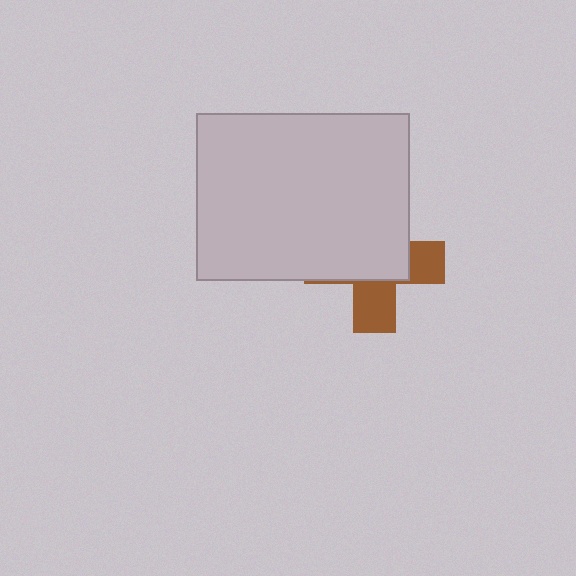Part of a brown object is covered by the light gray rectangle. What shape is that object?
It is a cross.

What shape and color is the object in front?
The object in front is a light gray rectangle.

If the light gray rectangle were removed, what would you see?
You would see the complete brown cross.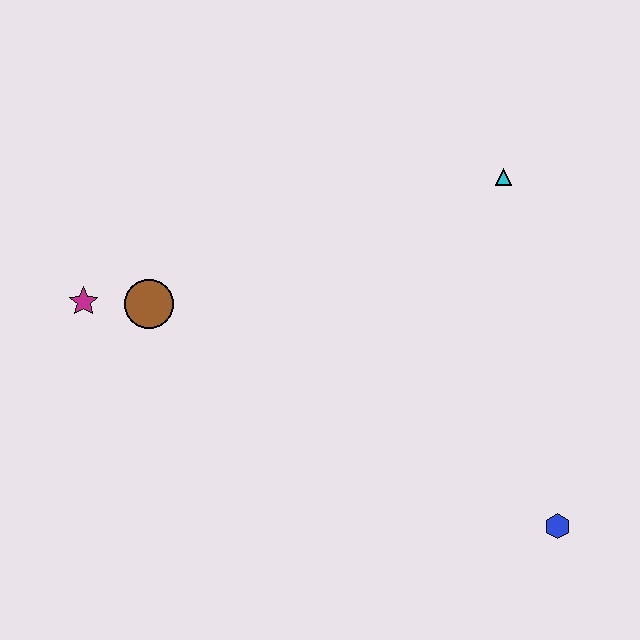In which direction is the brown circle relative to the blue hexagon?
The brown circle is to the left of the blue hexagon.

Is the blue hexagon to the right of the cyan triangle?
Yes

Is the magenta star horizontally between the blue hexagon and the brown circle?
No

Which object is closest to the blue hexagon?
The cyan triangle is closest to the blue hexagon.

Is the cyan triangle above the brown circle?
Yes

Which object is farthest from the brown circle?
The blue hexagon is farthest from the brown circle.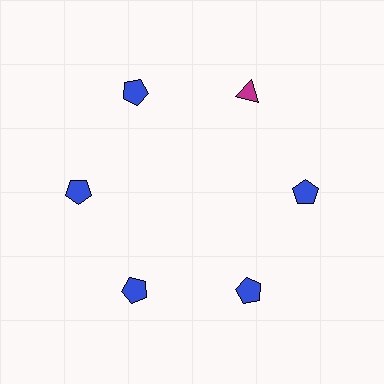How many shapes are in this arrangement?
There are 6 shapes arranged in a ring pattern.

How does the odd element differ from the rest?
It differs in both color (magenta instead of blue) and shape (triangle instead of pentagon).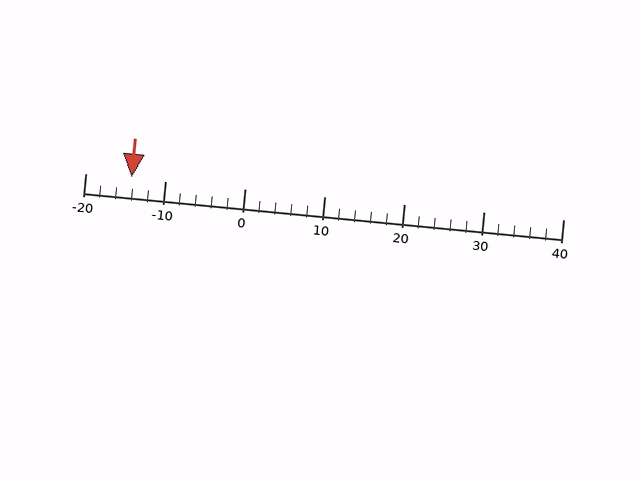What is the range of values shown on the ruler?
The ruler shows values from -20 to 40.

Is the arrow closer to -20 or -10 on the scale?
The arrow is closer to -10.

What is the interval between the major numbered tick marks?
The major tick marks are spaced 10 units apart.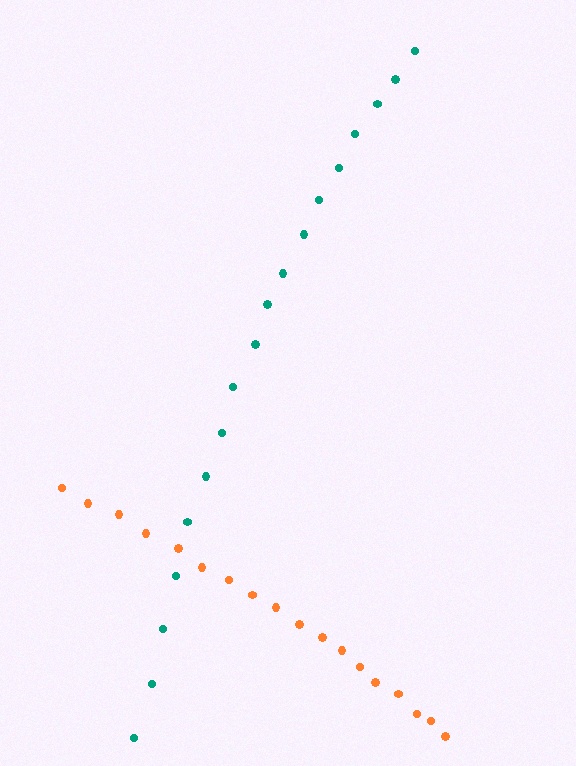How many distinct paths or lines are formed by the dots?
There are 2 distinct paths.